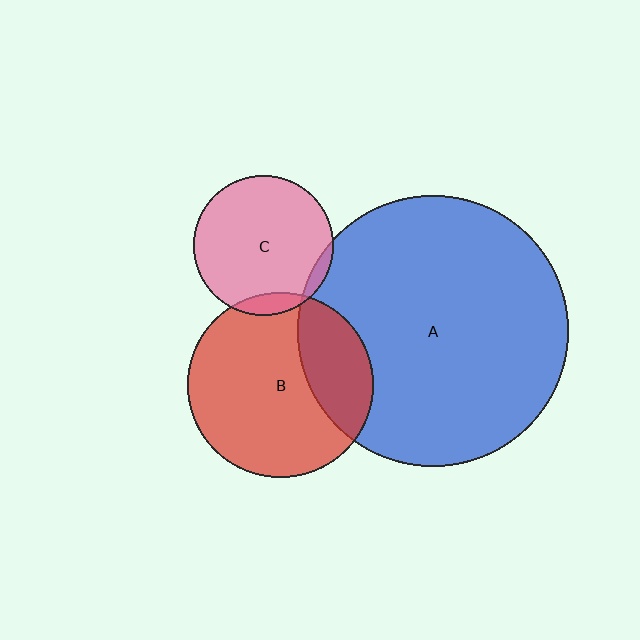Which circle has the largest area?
Circle A (blue).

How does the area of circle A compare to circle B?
Approximately 2.1 times.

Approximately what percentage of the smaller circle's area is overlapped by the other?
Approximately 5%.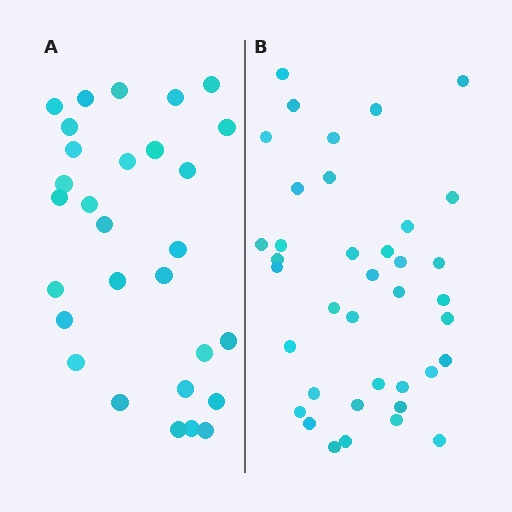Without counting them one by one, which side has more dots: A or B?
Region B (the right region) has more dots.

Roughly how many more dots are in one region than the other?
Region B has roughly 8 or so more dots than region A.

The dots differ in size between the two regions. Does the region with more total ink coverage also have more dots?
No. Region A has more total ink coverage because its dots are larger, but region B actually contains more individual dots. Total area can be misleading — the number of items is what matters here.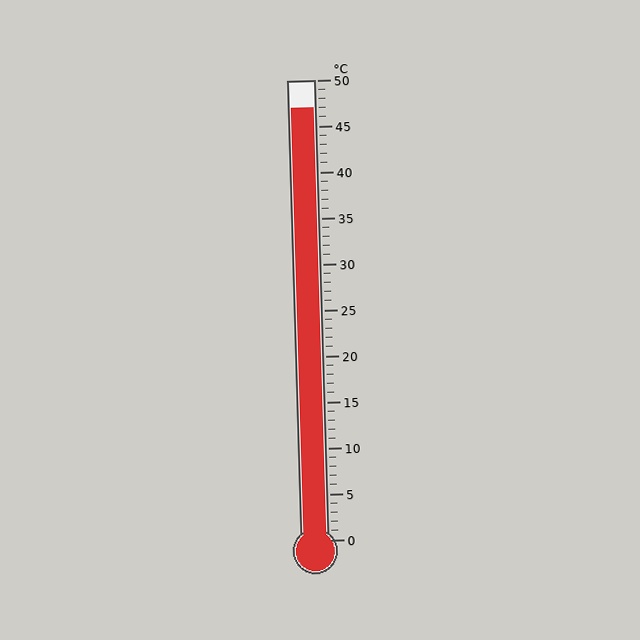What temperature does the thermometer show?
The thermometer shows approximately 47°C.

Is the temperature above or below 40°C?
The temperature is above 40°C.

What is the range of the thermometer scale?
The thermometer scale ranges from 0°C to 50°C.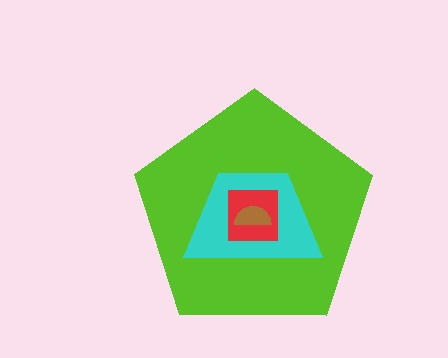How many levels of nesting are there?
4.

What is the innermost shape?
The brown semicircle.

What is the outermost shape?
The lime pentagon.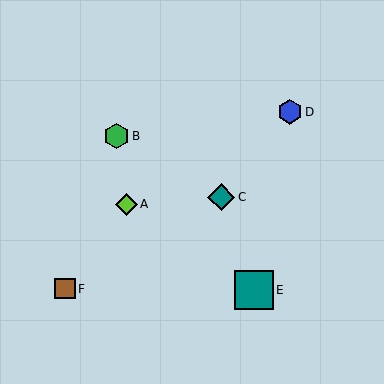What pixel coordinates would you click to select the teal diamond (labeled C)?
Click at (221, 197) to select the teal diamond C.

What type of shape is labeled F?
Shape F is a brown square.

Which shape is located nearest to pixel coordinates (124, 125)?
The green hexagon (labeled B) at (116, 136) is nearest to that location.